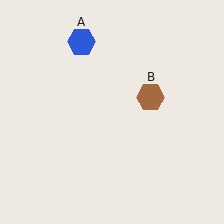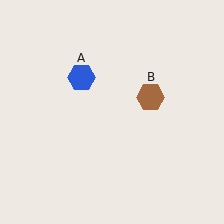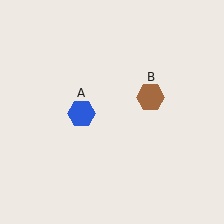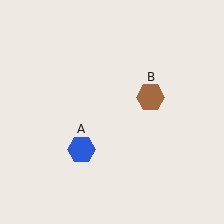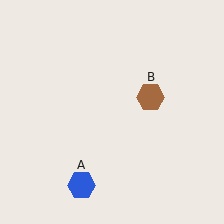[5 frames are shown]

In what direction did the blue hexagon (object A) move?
The blue hexagon (object A) moved down.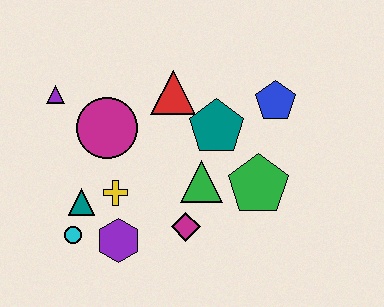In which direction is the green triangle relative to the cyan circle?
The green triangle is to the right of the cyan circle.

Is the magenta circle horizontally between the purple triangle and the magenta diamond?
Yes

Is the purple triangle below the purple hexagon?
No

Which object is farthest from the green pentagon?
The purple triangle is farthest from the green pentagon.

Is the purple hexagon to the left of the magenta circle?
No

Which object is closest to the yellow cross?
The teal triangle is closest to the yellow cross.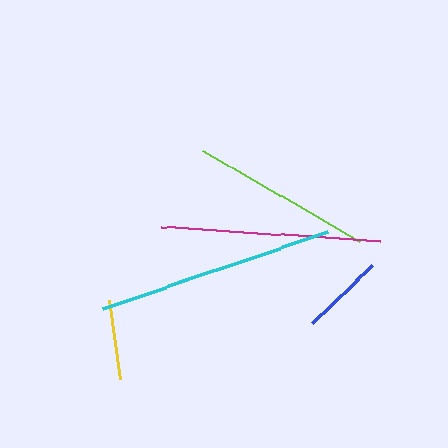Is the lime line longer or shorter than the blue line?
The lime line is longer than the blue line.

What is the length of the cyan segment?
The cyan segment is approximately 239 pixels long.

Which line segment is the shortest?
The yellow line is the shortest at approximately 79 pixels.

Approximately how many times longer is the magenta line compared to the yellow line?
The magenta line is approximately 2.8 times the length of the yellow line.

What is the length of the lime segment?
The lime segment is approximately 181 pixels long.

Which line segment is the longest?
The cyan line is the longest at approximately 239 pixels.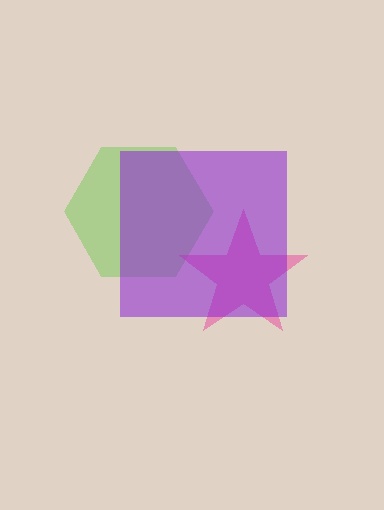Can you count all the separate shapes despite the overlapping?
Yes, there are 3 separate shapes.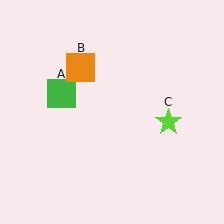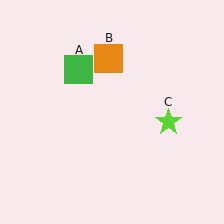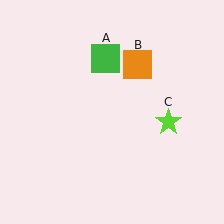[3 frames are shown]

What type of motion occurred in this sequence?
The green square (object A), orange square (object B) rotated clockwise around the center of the scene.